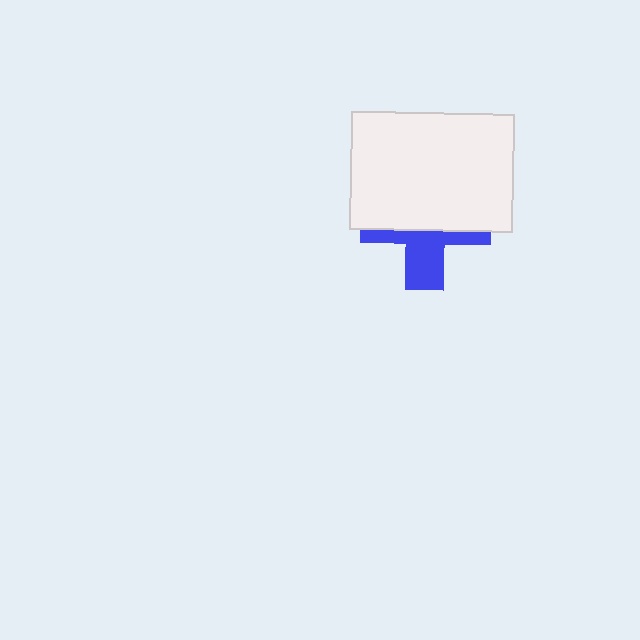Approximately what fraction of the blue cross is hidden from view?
Roughly 61% of the blue cross is hidden behind the white rectangle.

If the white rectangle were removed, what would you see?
You would see the complete blue cross.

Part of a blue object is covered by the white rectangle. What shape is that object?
It is a cross.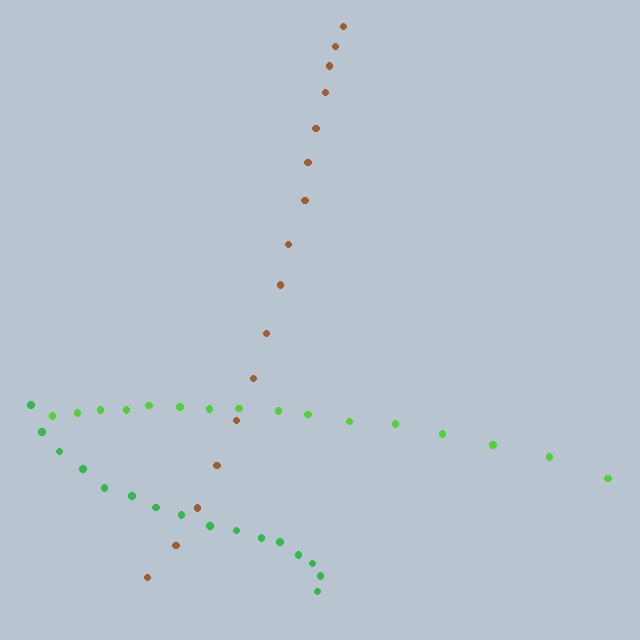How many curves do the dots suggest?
There are 3 distinct paths.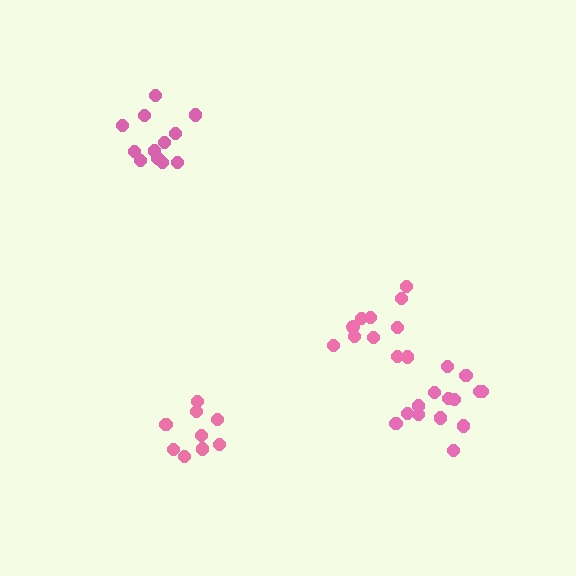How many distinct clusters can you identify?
There are 4 distinct clusters.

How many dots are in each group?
Group 1: 12 dots, Group 2: 9 dots, Group 3: 14 dots, Group 4: 11 dots (46 total).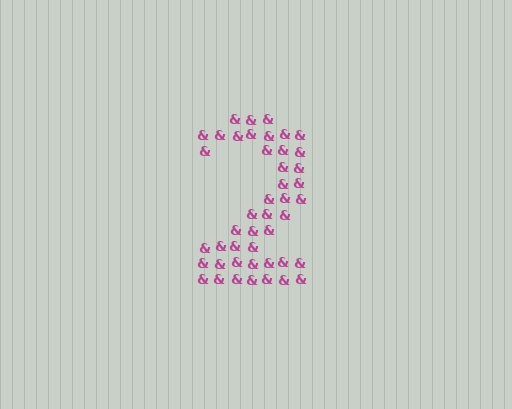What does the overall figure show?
The overall figure shows the digit 2.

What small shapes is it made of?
It is made of small ampersands.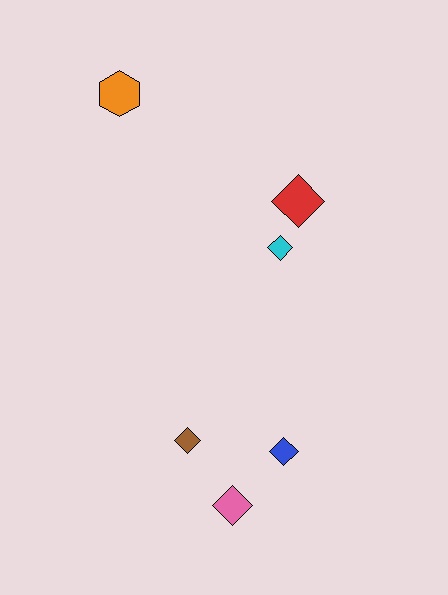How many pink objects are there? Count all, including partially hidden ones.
There is 1 pink object.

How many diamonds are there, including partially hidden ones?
There are 5 diamonds.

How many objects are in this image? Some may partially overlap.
There are 6 objects.